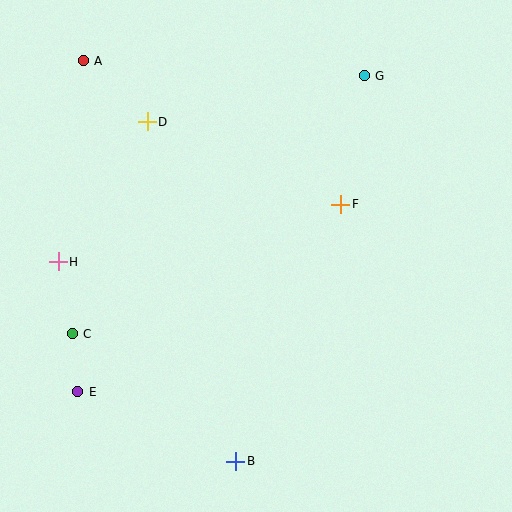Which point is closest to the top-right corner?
Point G is closest to the top-right corner.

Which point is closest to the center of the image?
Point F at (341, 204) is closest to the center.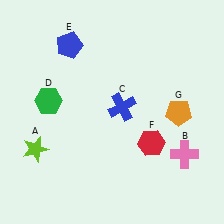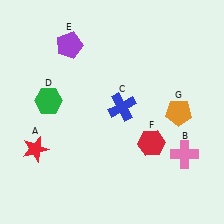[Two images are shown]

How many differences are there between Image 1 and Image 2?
There are 2 differences between the two images.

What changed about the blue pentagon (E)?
In Image 1, E is blue. In Image 2, it changed to purple.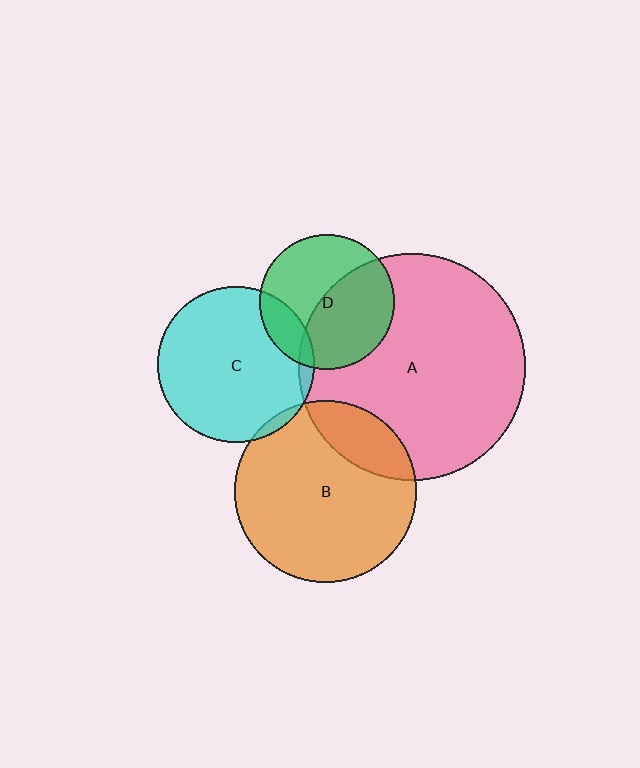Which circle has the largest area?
Circle A (pink).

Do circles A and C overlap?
Yes.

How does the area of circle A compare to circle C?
Approximately 2.1 times.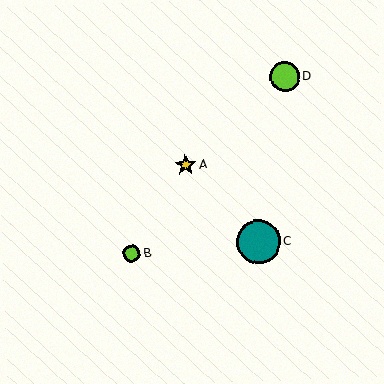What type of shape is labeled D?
Shape D is a lime circle.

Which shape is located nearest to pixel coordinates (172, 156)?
The yellow star (labeled A) at (186, 165) is nearest to that location.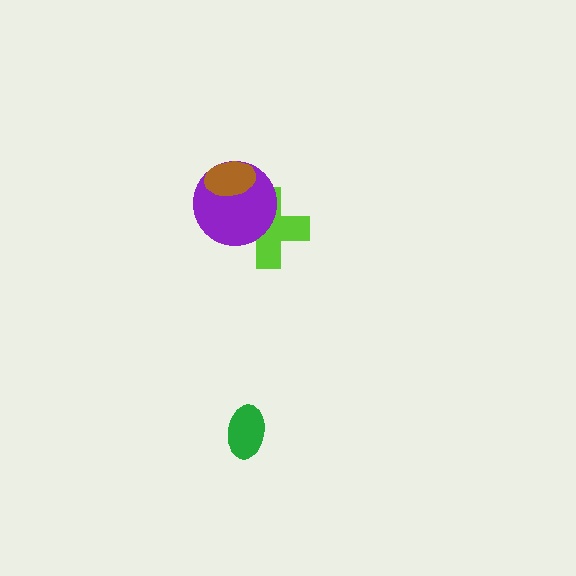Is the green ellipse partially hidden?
No, no other shape covers it.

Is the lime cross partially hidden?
Yes, it is partially covered by another shape.